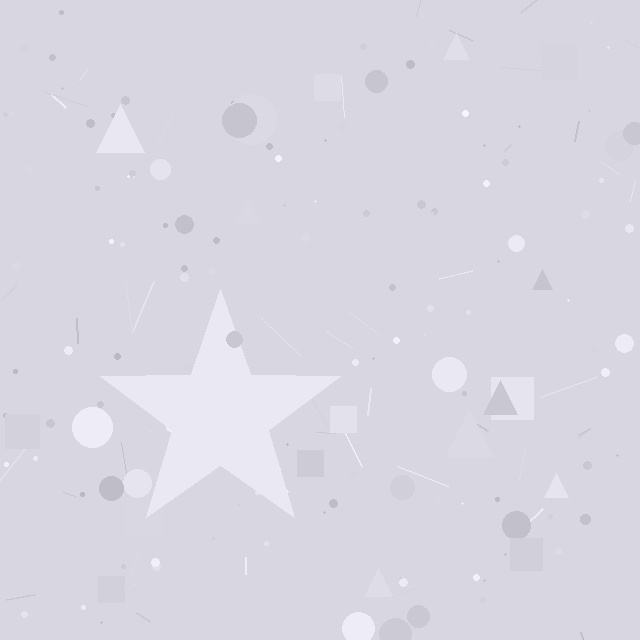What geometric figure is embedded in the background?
A star is embedded in the background.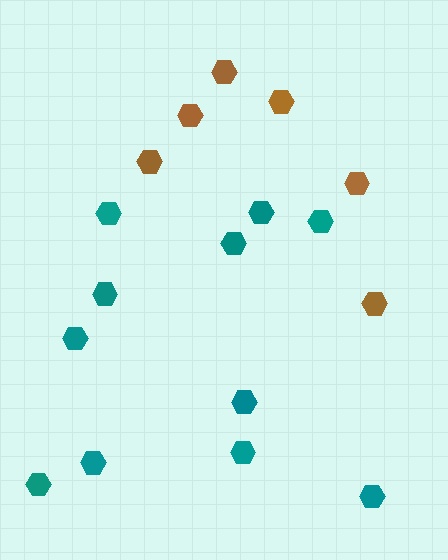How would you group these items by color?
There are 2 groups: one group of brown hexagons (6) and one group of teal hexagons (11).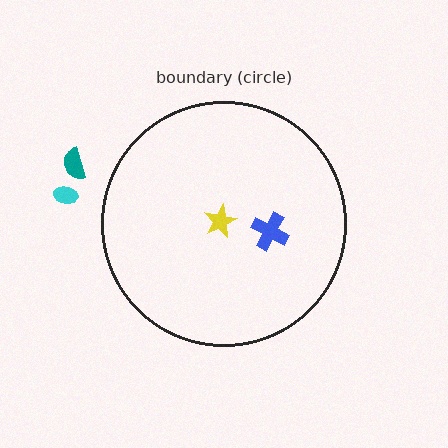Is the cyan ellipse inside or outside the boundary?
Outside.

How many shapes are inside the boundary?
2 inside, 2 outside.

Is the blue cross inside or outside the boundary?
Inside.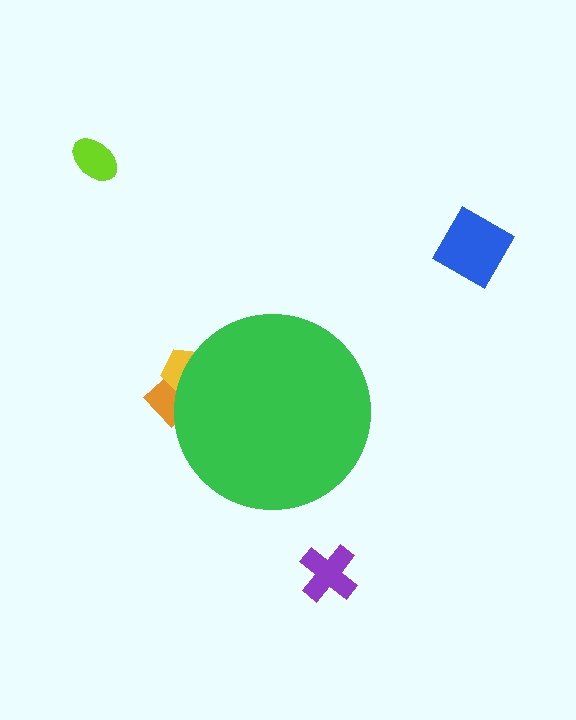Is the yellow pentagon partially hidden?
Yes, the yellow pentagon is partially hidden behind the green circle.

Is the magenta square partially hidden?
Yes, the magenta square is partially hidden behind the green circle.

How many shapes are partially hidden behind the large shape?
3 shapes are partially hidden.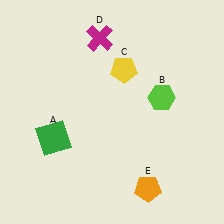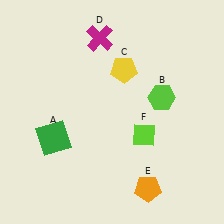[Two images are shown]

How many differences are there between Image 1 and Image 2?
There is 1 difference between the two images.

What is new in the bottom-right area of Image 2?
A lime diamond (F) was added in the bottom-right area of Image 2.